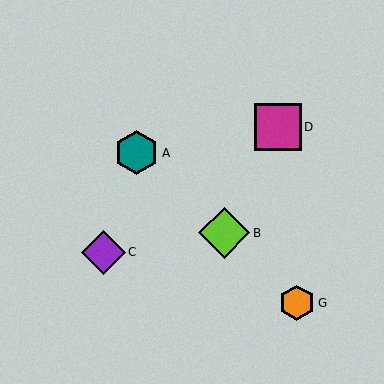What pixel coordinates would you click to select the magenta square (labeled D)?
Click at (278, 127) to select the magenta square D.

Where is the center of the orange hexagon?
The center of the orange hexagon is at (297, 303).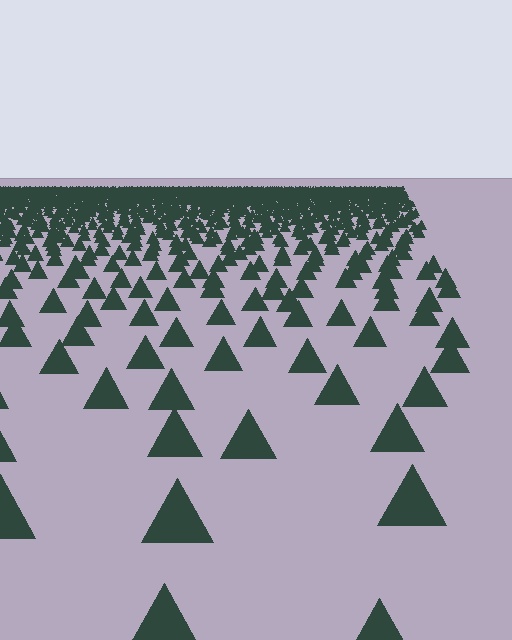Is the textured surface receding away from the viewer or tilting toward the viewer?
The surface is receding away from the viewer. Texture elements get smaller and denser toward the top.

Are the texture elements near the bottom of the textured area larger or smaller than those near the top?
Larger. Near the bottom, elements are closer to the viewer and appear at a bigger on-screen size.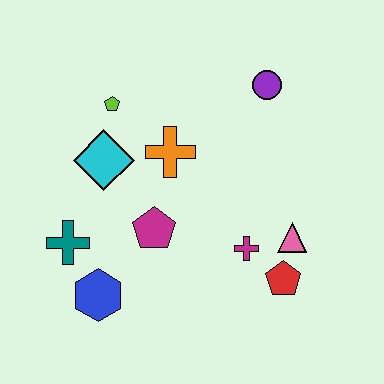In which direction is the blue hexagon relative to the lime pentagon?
The blue hexagon is below the lime pentagon.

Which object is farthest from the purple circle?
The blue hexagon is farthest from the purple circle.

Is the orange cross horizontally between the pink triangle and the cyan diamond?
Yes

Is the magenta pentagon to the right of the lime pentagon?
Yes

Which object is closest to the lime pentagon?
The cyan diamond is closest to the lime pentagon.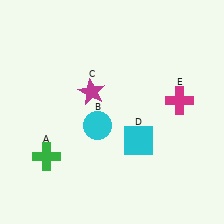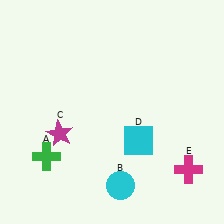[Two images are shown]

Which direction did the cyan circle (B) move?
The cyan circle (B) moved down.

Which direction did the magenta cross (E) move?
The magenta cross (E) moved down.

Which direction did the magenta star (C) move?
The magenta star (C) moved down.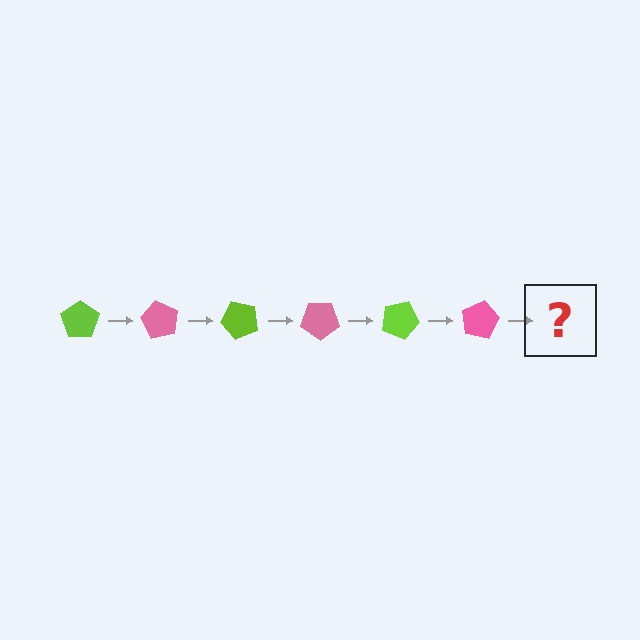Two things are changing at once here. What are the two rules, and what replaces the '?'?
The two rules are that it rotates 60 degrees each step and the color cycles through lime and pink. The '?' should be a lime pentagon, rotated 360 degrees from the start.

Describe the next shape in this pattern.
It should be a lime pentagon, rotated 360 degrees from the start.